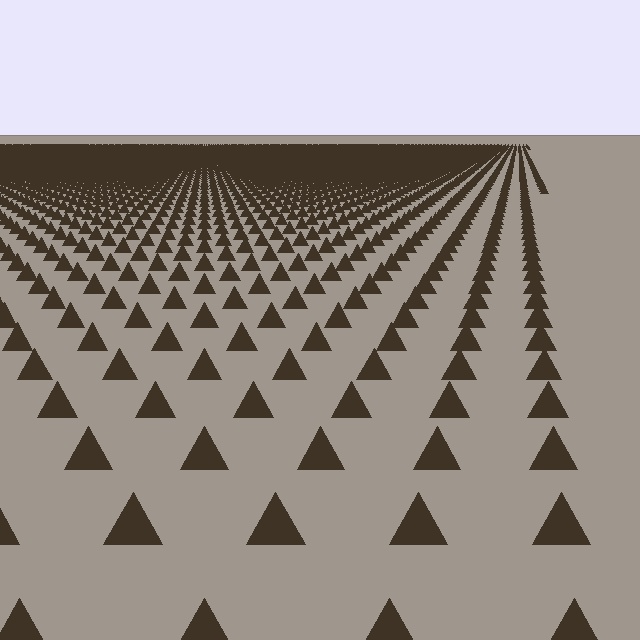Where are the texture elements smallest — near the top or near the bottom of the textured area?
Near the top.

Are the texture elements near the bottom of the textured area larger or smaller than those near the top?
Larger. Near the bottom, elements are closer to the viewer and appear at a bigger on-screen size.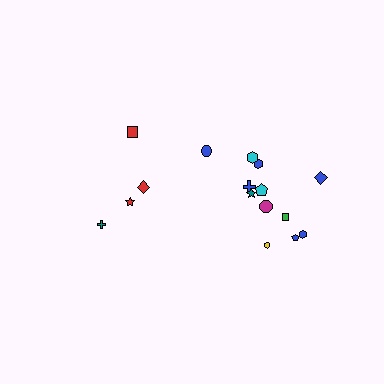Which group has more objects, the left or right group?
The right group.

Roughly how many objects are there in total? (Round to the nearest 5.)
Roughly 15 objects in total.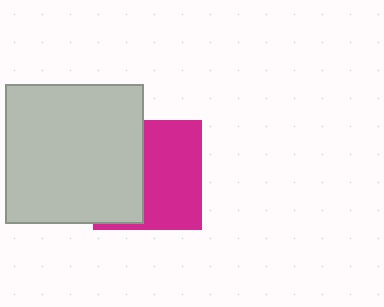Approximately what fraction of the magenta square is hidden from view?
Roughly 44% of the magenta square is hidden behind the light gray square.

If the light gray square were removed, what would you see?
You would see the complete magenta square.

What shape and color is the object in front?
The object in front is a light gray square.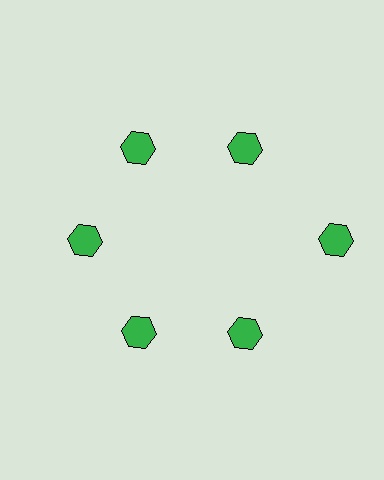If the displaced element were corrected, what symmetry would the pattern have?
It would have 6-fold rotational symmetry — the pattern would map onto itself every 60 degrees.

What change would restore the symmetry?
The symmetry would be restored by moving it inward, back onto the ring so that all 6 hexagons sit at equal angles and equal distance from the center.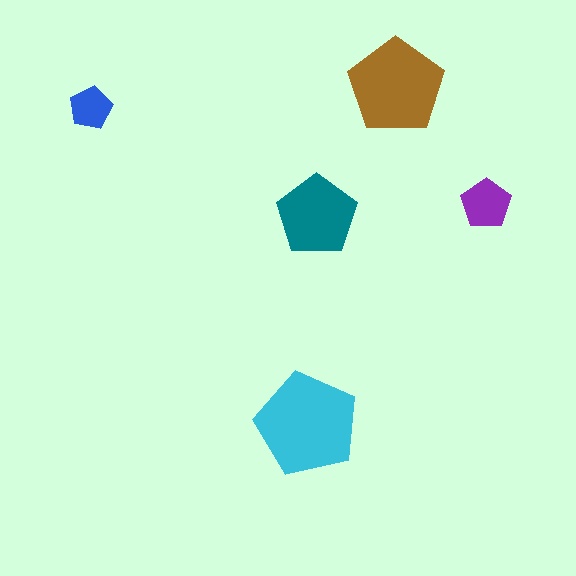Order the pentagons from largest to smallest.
the cyan one, the brown one, the teal one, the purple one, the blue one.